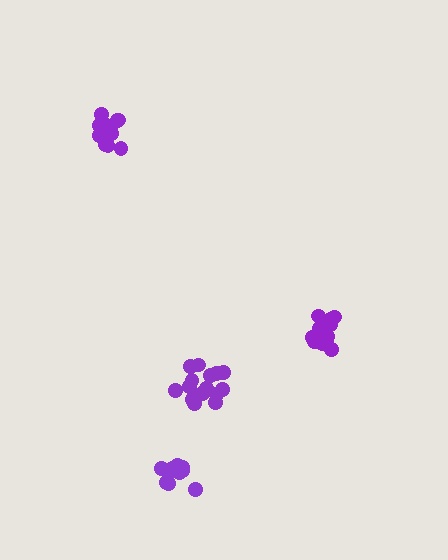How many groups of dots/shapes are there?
There are 4 groups.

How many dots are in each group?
Group 1: 13 dots, Group 2: 15 dots, Group 3: 11 dots, Group 4: 14 dots (53 total).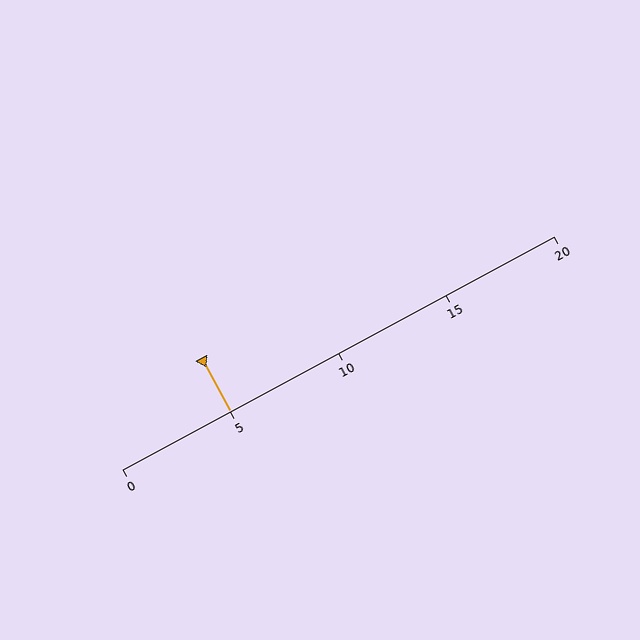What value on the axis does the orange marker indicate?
The marker indicates approximately 5.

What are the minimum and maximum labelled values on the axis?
The axis runs from 0 to 20.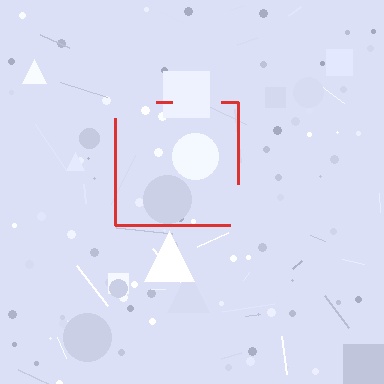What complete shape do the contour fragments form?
The contour fragments form a square.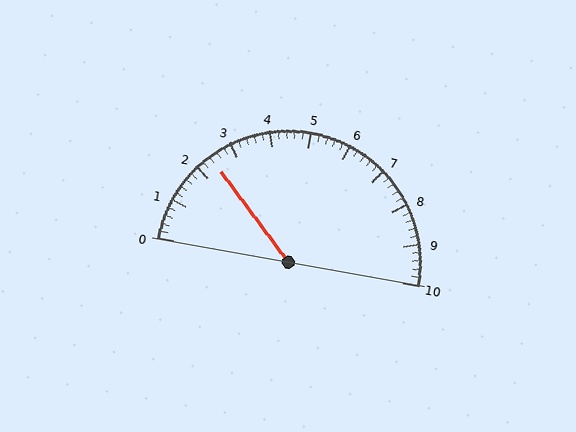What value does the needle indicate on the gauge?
The needle indicates approximately 2.4.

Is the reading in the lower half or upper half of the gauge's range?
The reading is in the lower half of the range (0 to 10).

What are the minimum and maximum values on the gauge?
The gauge ranges from 0 to 10.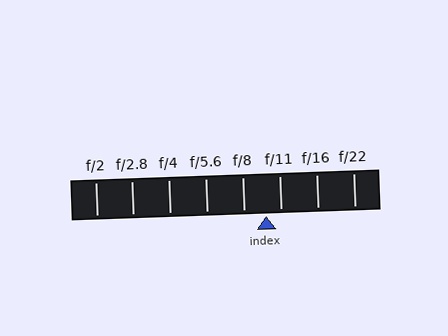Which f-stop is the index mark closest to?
The index mark is closest to f/11.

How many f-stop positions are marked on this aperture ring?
There are 8 f-stop positions marked.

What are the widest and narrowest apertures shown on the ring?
The widest aperture shown is f/2 and the narrowest is f/22.